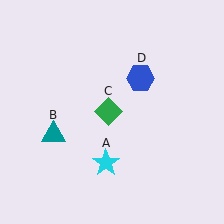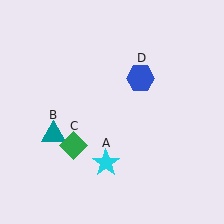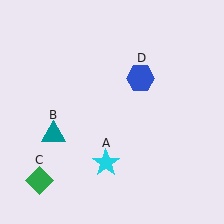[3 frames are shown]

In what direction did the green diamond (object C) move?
The green diamond (object C) moved down and to the left.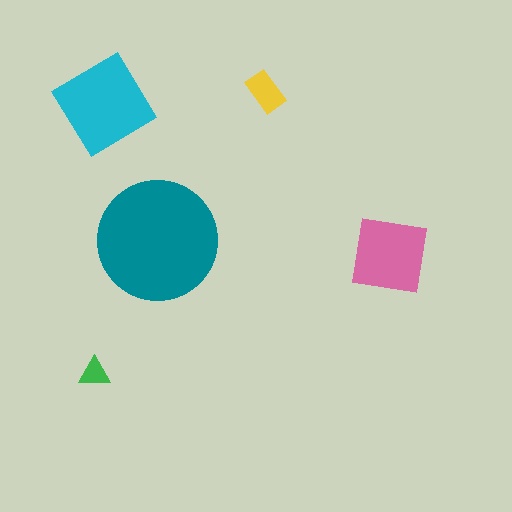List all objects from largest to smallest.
The teal circle, the cyan diamond, the pink square, the yellow rectangle, the green triangle.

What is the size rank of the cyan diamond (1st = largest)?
2nd.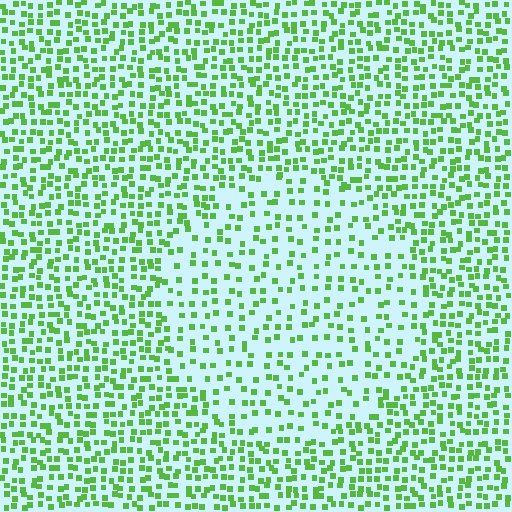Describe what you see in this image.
The image contains small lime elements arranged at two different densities. A circle-shaped region is visible where the elements are less densely packed than the surrounding area.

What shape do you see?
I see a circle.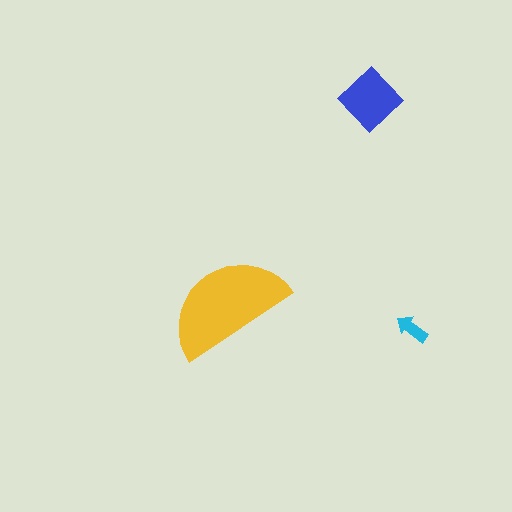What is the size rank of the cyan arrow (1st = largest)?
3rd.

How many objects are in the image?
There are 3 objects in the image.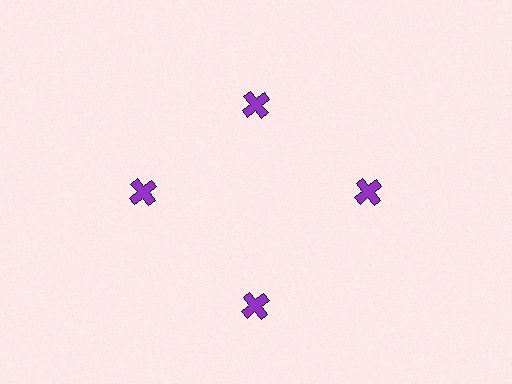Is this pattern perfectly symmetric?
No. The 4 purple crosses are arranged in a ring, but one element near the 12 o'clock position is pulled inward toward the center, breaking the 4-fold rotational symmetry.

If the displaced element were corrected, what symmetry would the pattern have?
It would have 4-fold rotational symmetry — the pattern would map onto itself every 90 degrees.